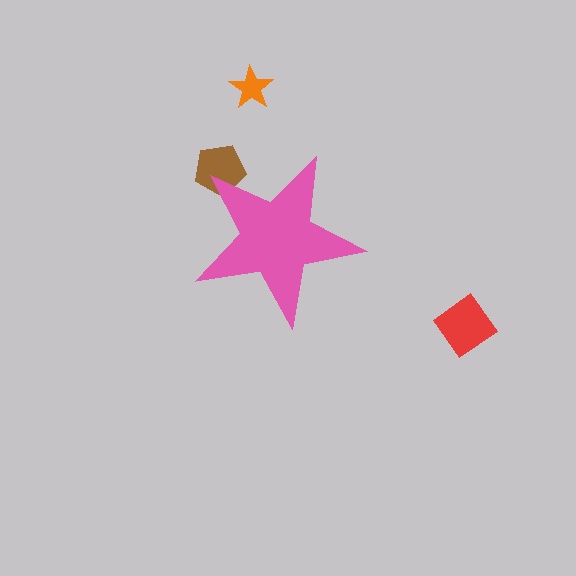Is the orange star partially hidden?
No, the orange star is fully visible.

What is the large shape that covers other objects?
A pink star.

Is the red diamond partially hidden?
No, the red diamond is fully visible.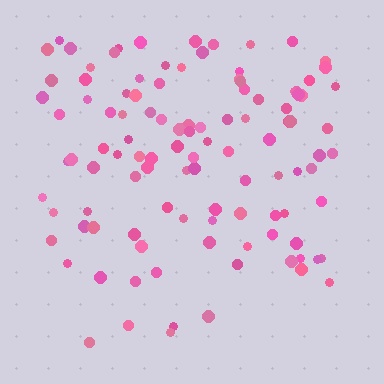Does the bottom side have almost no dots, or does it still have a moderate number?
Still a moderate number, just noticeably fewer than the top.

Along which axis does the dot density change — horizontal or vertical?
Vertical.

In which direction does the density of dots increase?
From bottom to top, with the top side densest.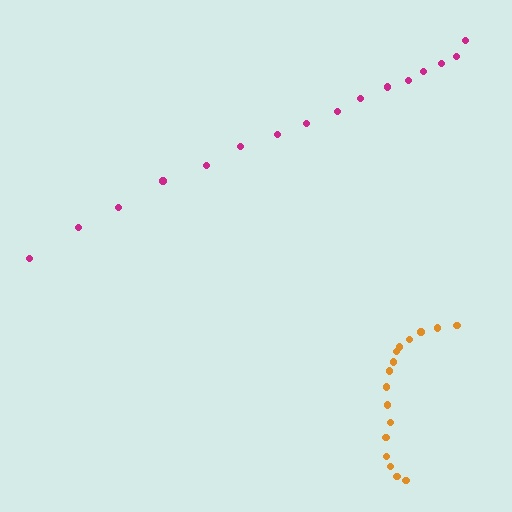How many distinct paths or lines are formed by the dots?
There are 2 distinct paths.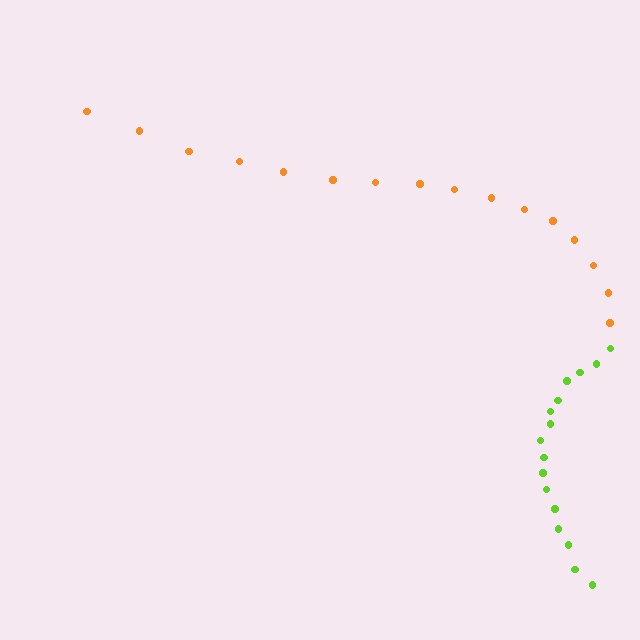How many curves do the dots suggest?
There are 2 distinct paths.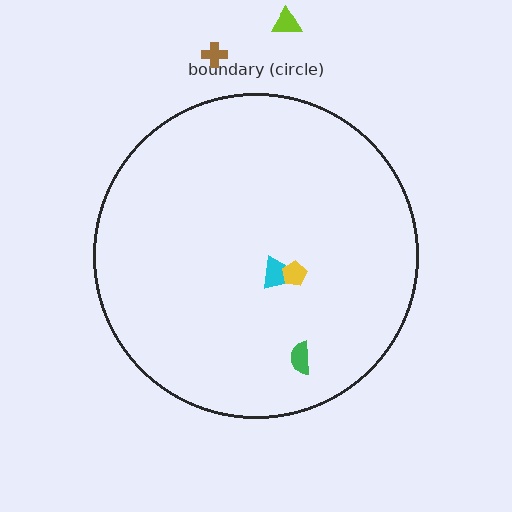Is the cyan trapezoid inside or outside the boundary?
Inside.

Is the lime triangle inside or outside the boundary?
Outside.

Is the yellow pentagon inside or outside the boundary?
Inside.